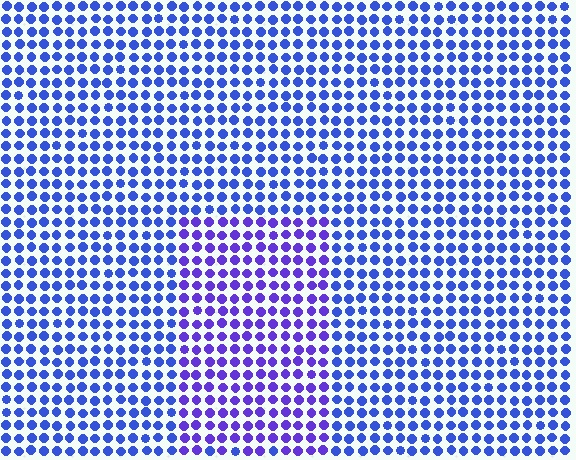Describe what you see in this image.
The image is filled with small blue elements in a uniform arrangement. A rectangle-shaped region is visible where the elements are tinted to a slightly different hue, forming a subtle color boundary.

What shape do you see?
I see a rectangle.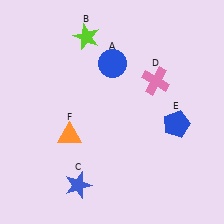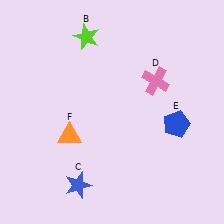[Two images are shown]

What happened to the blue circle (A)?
The blue circle (A) was removed in Image 2. It was in the top-right area of Image 1.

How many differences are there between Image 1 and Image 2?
There is 1 difference between the two images.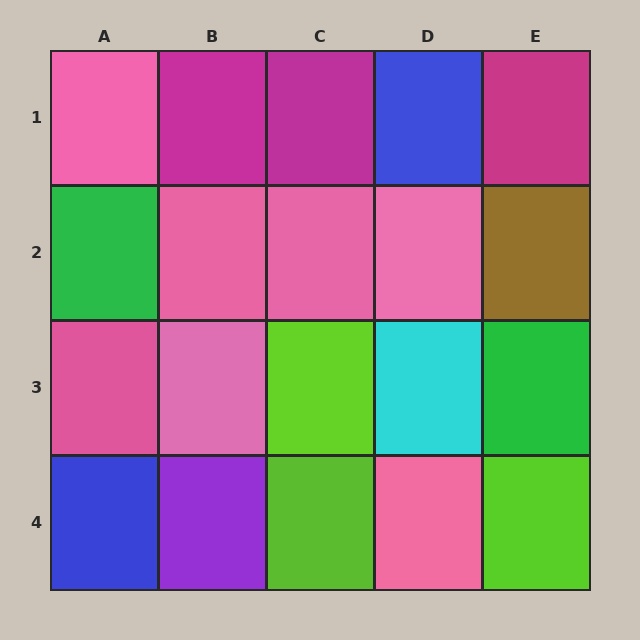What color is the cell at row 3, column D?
Cyan.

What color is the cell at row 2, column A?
Green.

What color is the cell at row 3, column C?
Lime.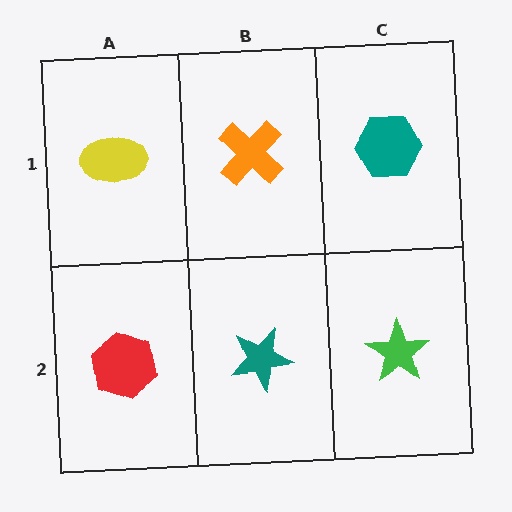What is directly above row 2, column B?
An orange cross.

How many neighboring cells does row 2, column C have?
2.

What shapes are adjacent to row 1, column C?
A green star (row 2, column C), an orange cross (row 1, column B).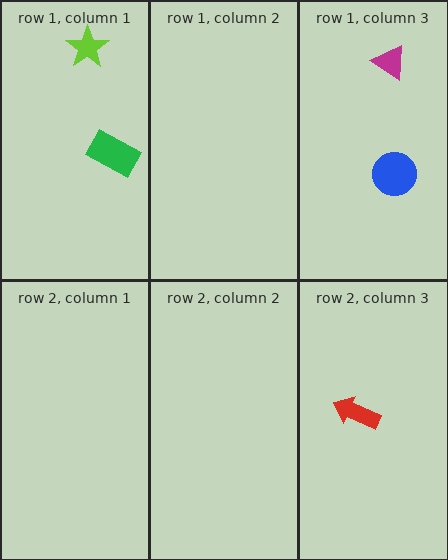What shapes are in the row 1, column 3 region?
The blue circle, the magenta triangle.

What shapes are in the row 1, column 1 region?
The lime star, the green rectangle.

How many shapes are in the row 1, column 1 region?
2.